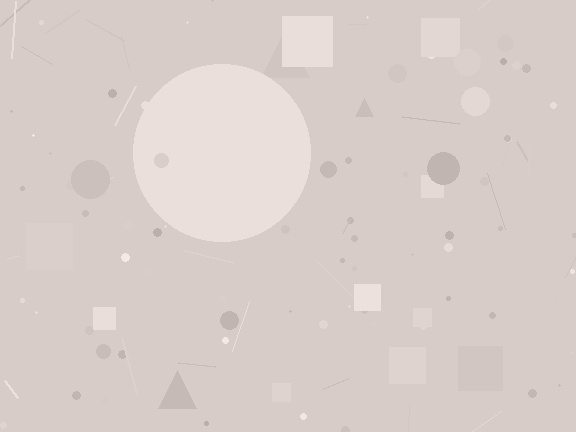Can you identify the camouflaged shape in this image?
The camouflaged shape is a circle.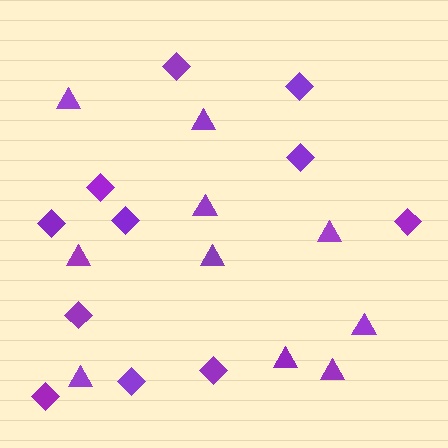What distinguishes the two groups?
There are 2 groups: one group of diamonds (11) and one group of triangles (10).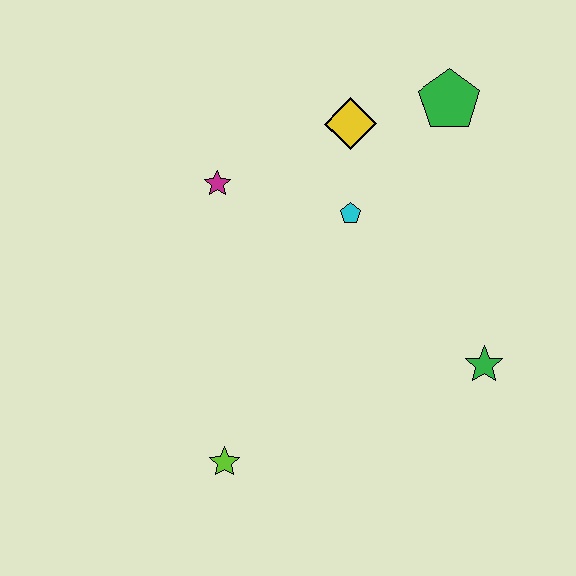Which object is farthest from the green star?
The magenta star is farthest from the green star.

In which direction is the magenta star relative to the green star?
The magenta star is to the left of the green star.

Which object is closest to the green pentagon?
The yellow diamond is closest to the green pentagon.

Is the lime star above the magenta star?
No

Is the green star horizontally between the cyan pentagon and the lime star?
No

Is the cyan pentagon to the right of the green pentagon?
No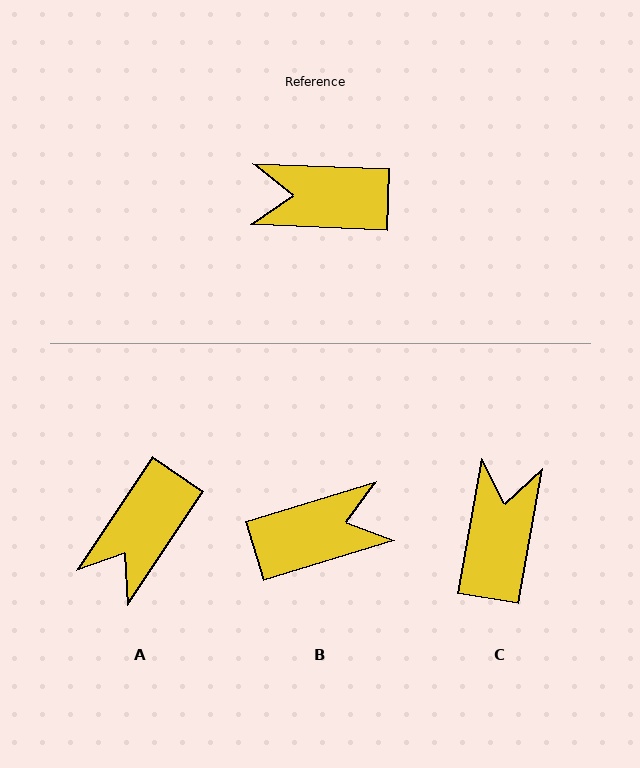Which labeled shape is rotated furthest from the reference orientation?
B, about 160 degrees away.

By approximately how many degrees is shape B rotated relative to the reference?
Approximately 160 degrees clockwise.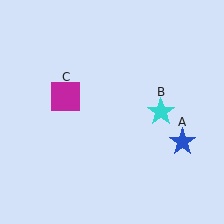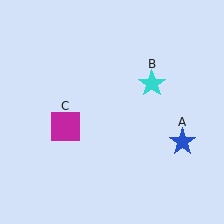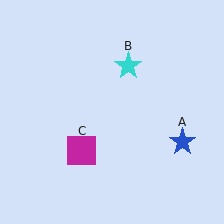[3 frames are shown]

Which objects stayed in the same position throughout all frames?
Blue star (object A) remained stationary.